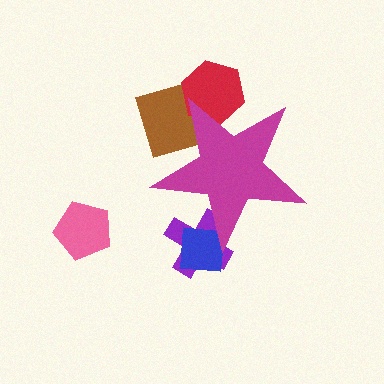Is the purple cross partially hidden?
Yes, the purple cross is partially hidden behind the magenta star.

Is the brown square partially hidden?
Yes, the brown square is partially hidden behind the magenta star.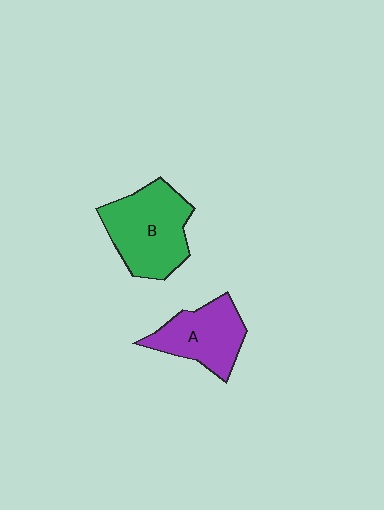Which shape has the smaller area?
Shape A (purple).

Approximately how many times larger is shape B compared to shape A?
Approximately 1.3 times.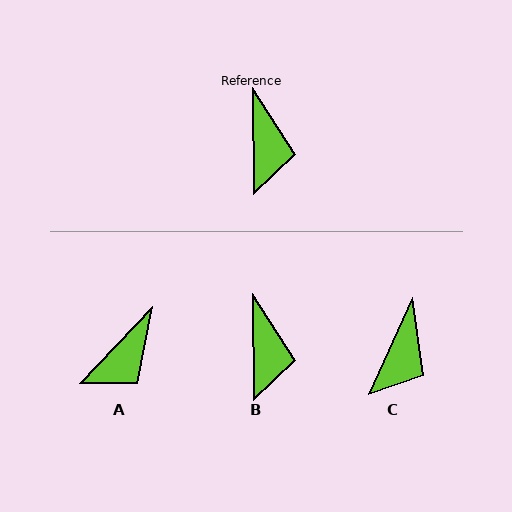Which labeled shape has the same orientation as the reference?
B.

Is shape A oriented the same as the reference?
No, it is off by about 44 degrees.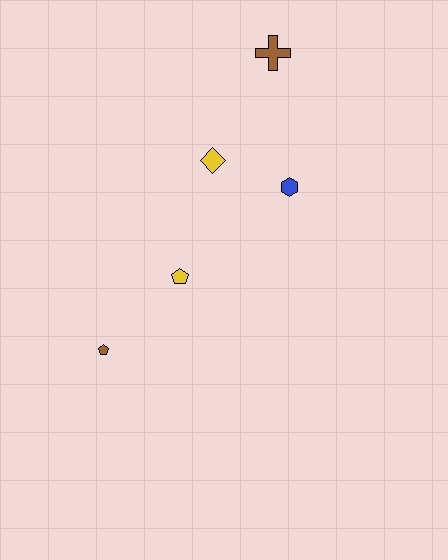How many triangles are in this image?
There are no triangles.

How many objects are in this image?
There are 5 objects.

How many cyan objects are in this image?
There are no cyan objects.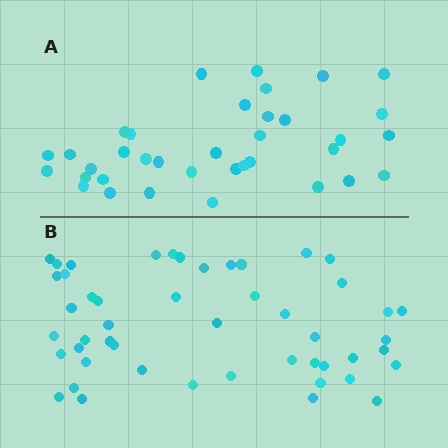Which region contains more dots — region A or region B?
Region B (the bottom region) has more dots.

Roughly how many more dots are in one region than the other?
Region B has approximately 15 more dots than region A.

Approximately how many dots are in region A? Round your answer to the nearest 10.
About 40 dots. (The exact count is 36, which rounds to 40.)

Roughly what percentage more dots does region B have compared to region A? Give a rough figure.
About 35% more.